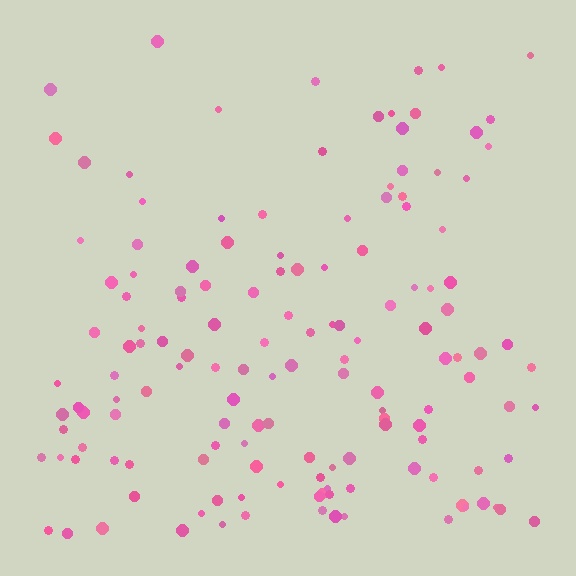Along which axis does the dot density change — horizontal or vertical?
Vertical.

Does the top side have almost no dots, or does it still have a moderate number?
Still a moderate number, just noticeably fewer than the bottom.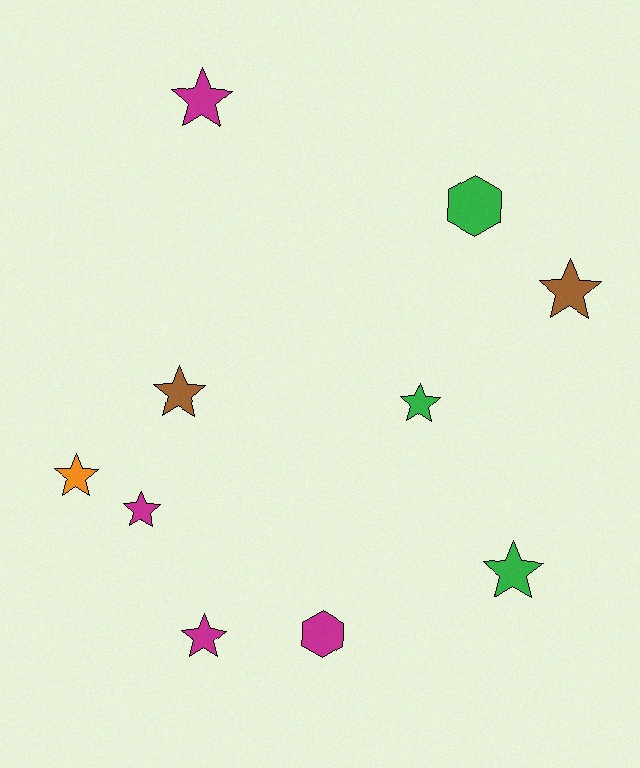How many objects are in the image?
There are 10 objects.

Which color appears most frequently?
Magenta, with 4 objects.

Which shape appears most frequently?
Star, with 8 objects.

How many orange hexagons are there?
There are no orange hexagons.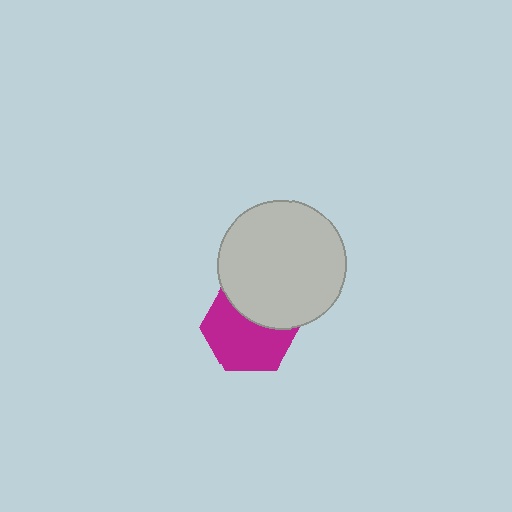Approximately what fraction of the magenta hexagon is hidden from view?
Roughly 37% of the magenta hexagon is hidden behind the light gray circle.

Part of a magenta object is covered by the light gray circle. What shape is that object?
It is a hexagon.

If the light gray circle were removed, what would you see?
You would see the complete magenta hexagon.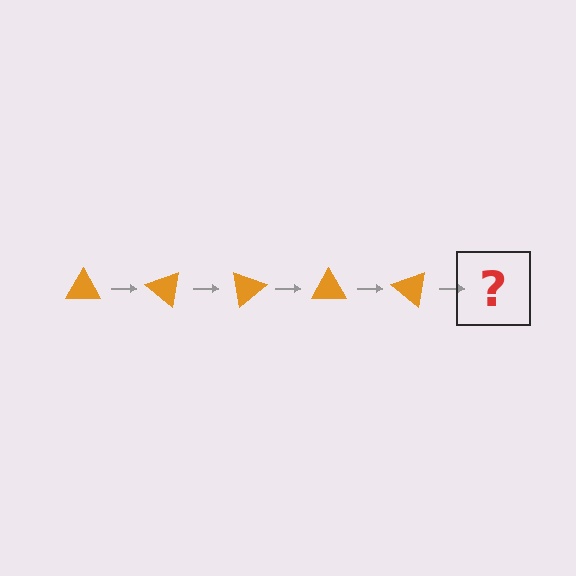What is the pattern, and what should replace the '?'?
The pattern is that the triangle rotates 40 degrees each step. The '?' should be an orange triangle rotated 200 degrees.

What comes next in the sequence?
The next element should be an orange triangle rotated 200 degrees.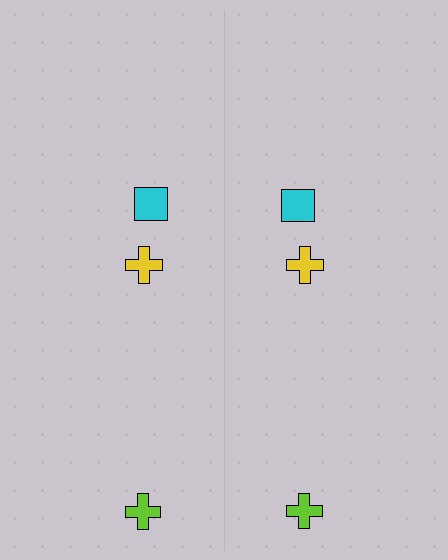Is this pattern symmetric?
Yes, this pattern has bilateral (reflection) symmetry.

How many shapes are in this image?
There are 6 shapes in this image.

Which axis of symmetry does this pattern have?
The pattern has a vertical axis of symmetry running through the center of the image.